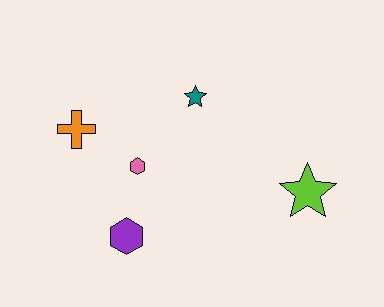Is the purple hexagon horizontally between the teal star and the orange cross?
Yes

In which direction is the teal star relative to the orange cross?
The teal star is to the right of the orange cross.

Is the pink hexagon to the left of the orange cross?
No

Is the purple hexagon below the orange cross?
Yes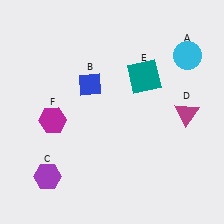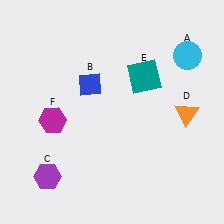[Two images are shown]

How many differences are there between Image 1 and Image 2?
There is 1 difference between the two images.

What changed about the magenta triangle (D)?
In Image 1, D is magenta. In Image 2, it changed to orange.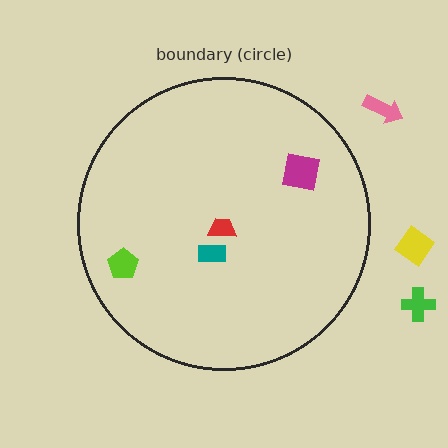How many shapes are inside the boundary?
4 inside, 3 outside.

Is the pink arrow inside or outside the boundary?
Outside.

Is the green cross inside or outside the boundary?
Outside.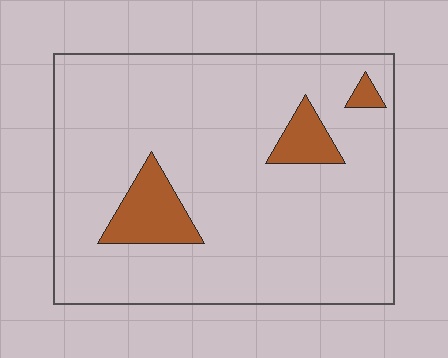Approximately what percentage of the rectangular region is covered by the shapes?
Approximately 10%.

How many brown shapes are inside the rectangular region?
3.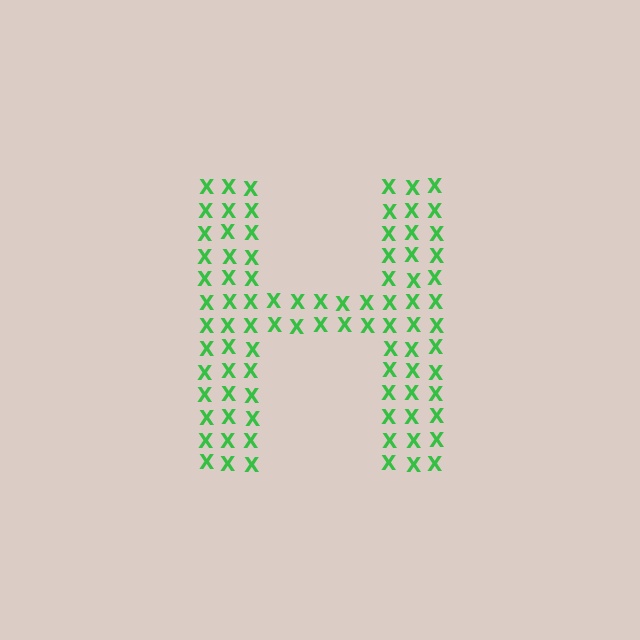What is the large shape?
The large shape is the letter H.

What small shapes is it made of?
It is made of small letter X's.